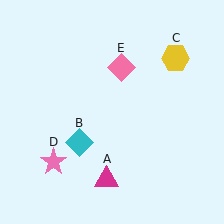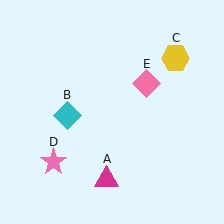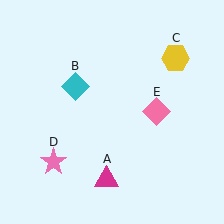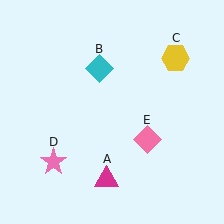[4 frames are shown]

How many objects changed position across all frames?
2 objects changed position: cyan diamond (object B), pink diamond (object E).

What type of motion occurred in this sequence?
The cyan diamond (object B), pink diamond (object E) rotated clockwise around the center of the scene.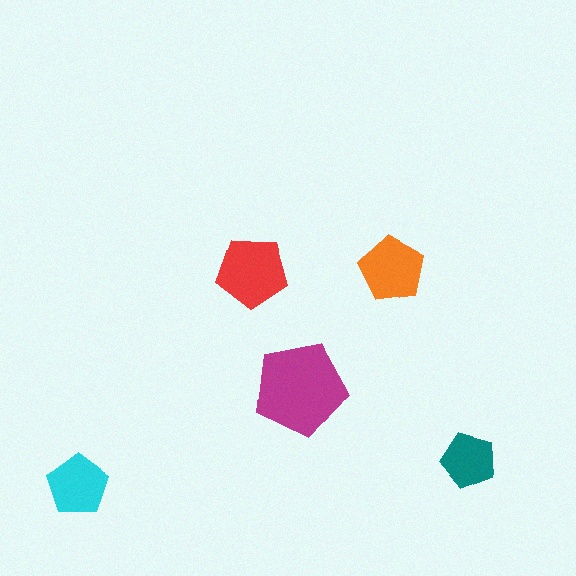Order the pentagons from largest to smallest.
the magenta one, the red one, the orange one, the cyan one, the teal one.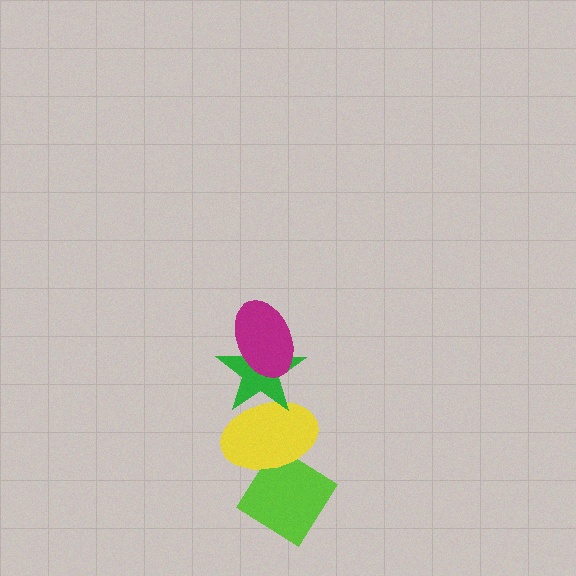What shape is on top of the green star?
The magenta ellipse is on top of the green star.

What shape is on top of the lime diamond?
The yellow ellipse is on top of the lime diamond.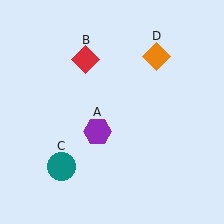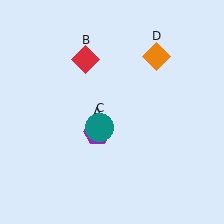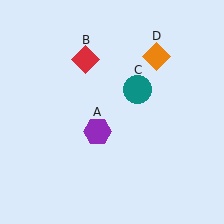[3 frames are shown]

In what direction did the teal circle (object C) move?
The teal circle (object C) moved up and to the right.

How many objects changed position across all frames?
1 object changed position: teal circle (object C).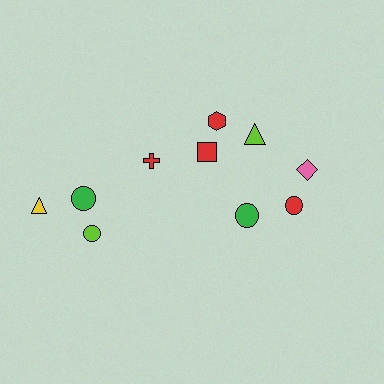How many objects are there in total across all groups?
There are 10 objects.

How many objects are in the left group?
There are 4 objects.